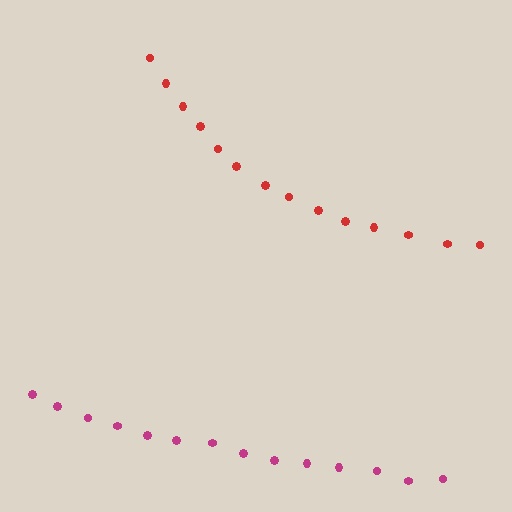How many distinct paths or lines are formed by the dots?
There are 2 distinct paths.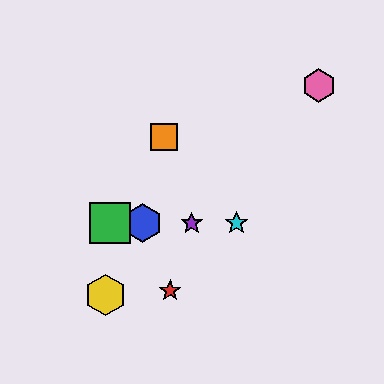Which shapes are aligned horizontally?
The blue hexagon, the green square, the purple star, the cyan star are aligned horizontally.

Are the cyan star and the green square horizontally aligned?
Yes, both are at y≈223.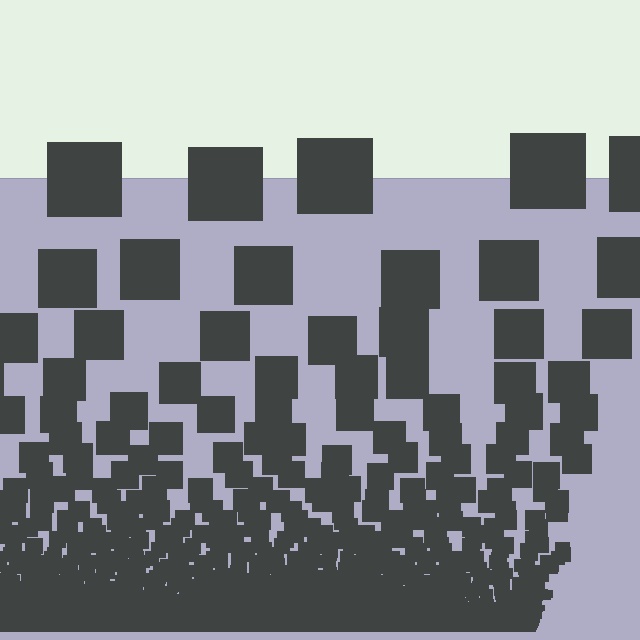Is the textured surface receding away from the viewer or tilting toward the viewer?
The surface appears to tilt toward the viewer. Texture elements get larger and sparser toward the top.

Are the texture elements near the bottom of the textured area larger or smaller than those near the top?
Smaller. The gradient is inverted — elements near the bottom are smaller and denser.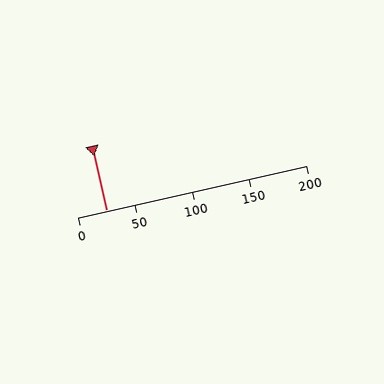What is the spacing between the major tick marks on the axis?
The major ticks are spaced 50 apart.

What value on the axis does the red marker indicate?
The marker indicates approximately 25.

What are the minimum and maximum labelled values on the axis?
The axis runs from 0 to 200.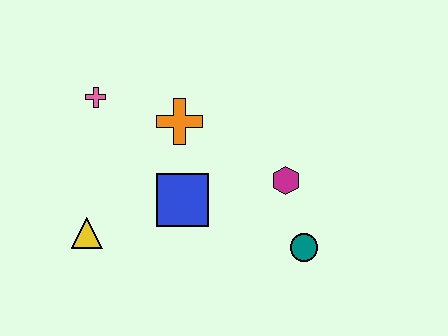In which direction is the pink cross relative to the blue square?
The pink cross is above the blue square.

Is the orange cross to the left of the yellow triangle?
No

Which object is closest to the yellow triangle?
The blue square is closest to the yellow triangle.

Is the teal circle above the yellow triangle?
No